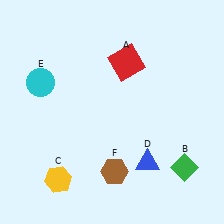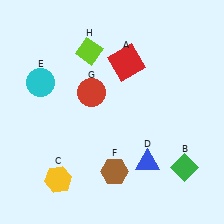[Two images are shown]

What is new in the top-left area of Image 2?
A lime diamond (H) was added in the top-left area of Image 2.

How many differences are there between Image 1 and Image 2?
There are 2 differences between the two images.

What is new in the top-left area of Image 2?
A red circle (G) was added in the top-left area of Image 2.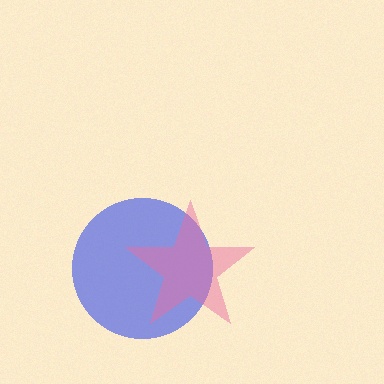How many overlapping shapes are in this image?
There are 2 overlapping shapes in the image.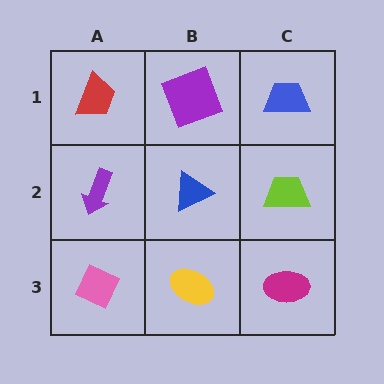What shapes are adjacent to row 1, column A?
A purple arrow (row 2, column A), a purple square (row 1, column B).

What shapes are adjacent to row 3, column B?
A blue triangle (row 2, column B), a pink diamond (row 3, column A), a magenta ellipse (row 3, column C).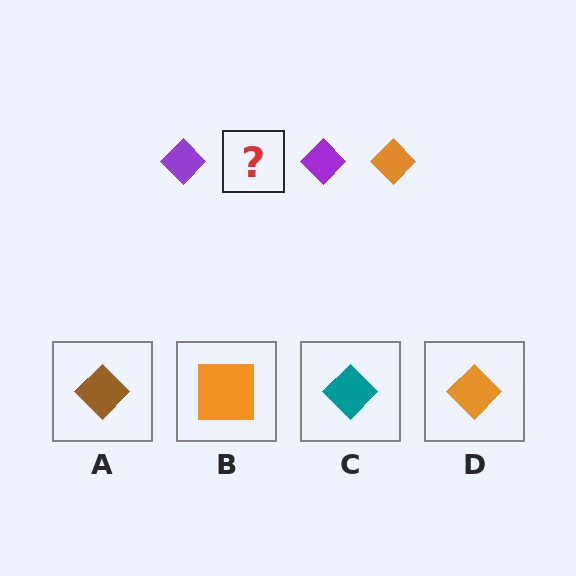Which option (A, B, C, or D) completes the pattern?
D.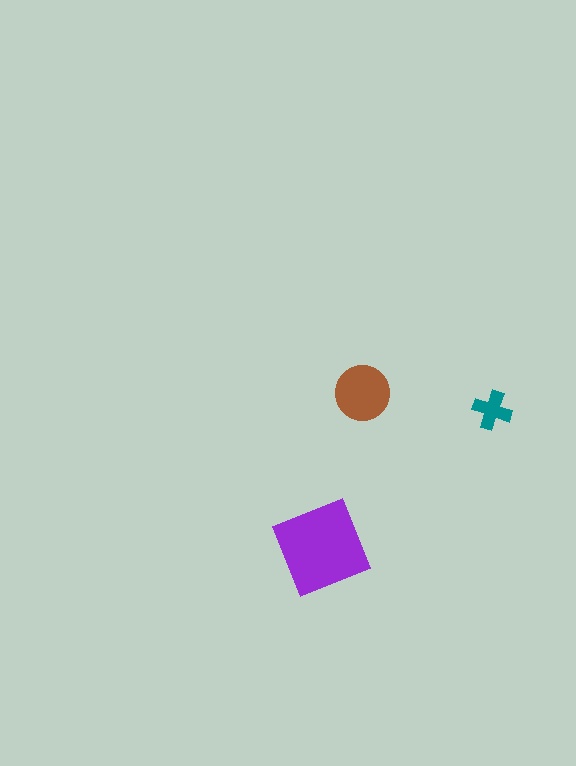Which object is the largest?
The purple diamond.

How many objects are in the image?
There are 3 objects in the image.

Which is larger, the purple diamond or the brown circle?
The purple diamond.